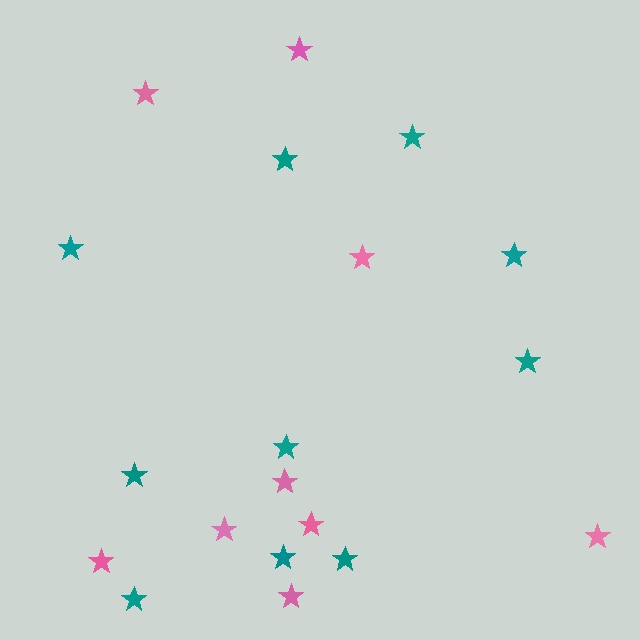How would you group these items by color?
There are 2 groups: one group of teal stars (10) and one group of pink stars (9).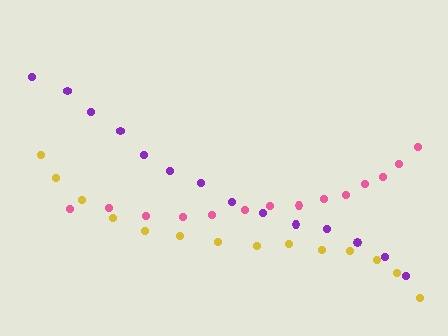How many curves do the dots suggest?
There are 3 distinct paths.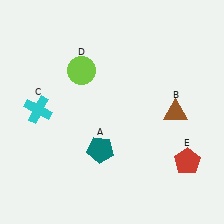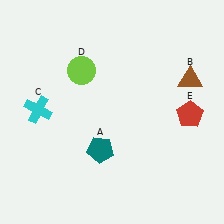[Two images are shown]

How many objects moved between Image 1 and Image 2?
2 objects moved between the two images.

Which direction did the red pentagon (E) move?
The red pentagon (E) moved up.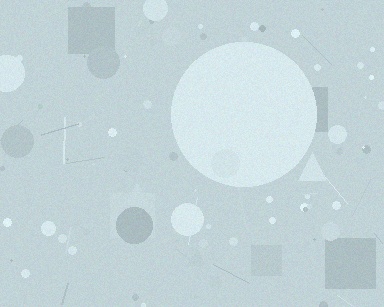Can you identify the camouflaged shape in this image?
The camouflaged shape is a circle.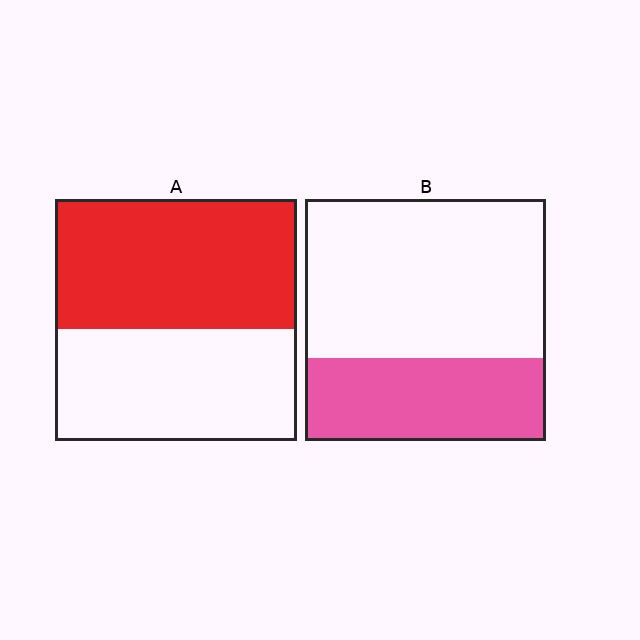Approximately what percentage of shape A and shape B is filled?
A is approximately 55% and B is approximately 35%.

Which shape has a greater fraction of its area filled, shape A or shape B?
Shape A.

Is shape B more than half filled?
No.